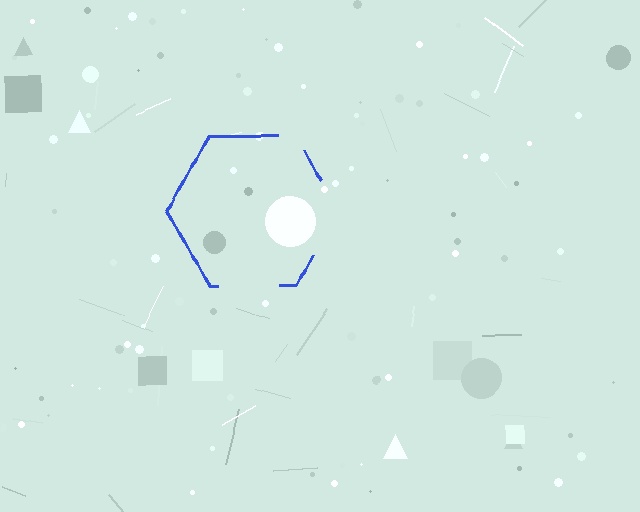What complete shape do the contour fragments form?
The contour fragments form a hexagon.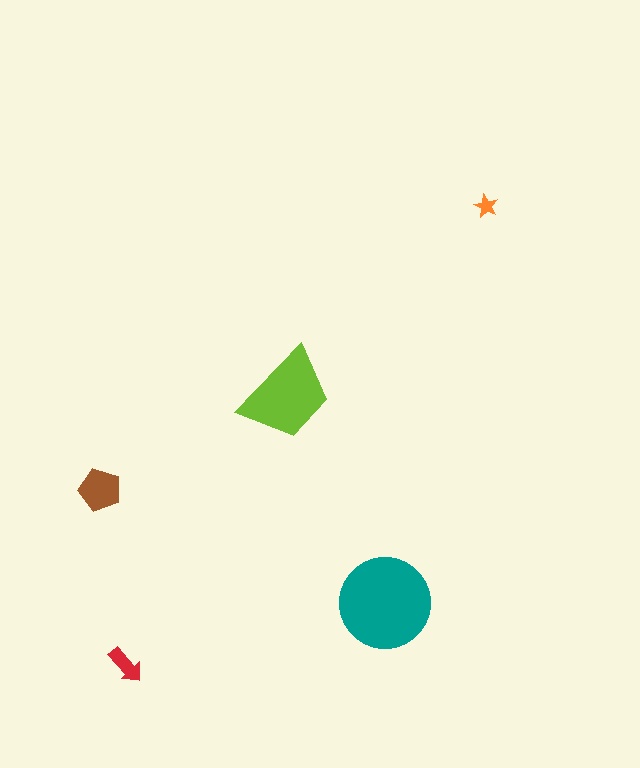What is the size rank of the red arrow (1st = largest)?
4th.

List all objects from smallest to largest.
The orange star, the red arrow, the brown pentagon, the lime trapezoid, the teal circle.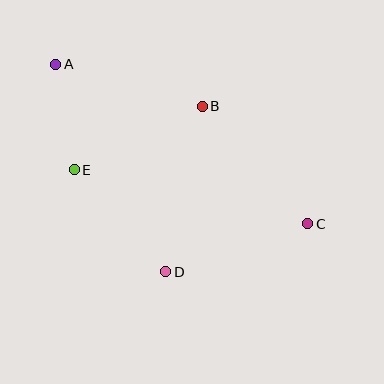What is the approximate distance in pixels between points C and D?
The distance between C and D is approximately 150 pixels.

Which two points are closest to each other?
Points A and E are closest to each other.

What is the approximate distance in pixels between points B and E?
The distance between B and E is approximately 143 pixels.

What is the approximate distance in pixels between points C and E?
The distance between C and E is approximately 240 pixels.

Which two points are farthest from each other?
Points A and C are farthest from each other.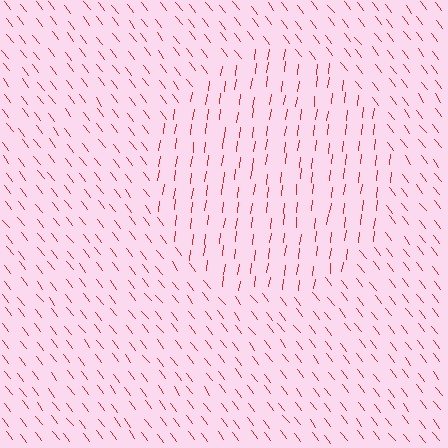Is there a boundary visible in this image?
Yes, there is a texture boundary formed by a change in line orientation.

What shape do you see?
I see a circle.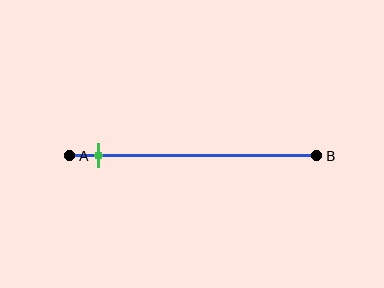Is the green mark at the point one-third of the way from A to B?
No, the mark is at about 10% from A, not at the 33% one-third point.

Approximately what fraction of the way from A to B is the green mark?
The green mark is approximately 10% of the way from A to B.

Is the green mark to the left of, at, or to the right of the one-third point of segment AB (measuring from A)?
The green mark is to the left of the one-third point of segment AB.